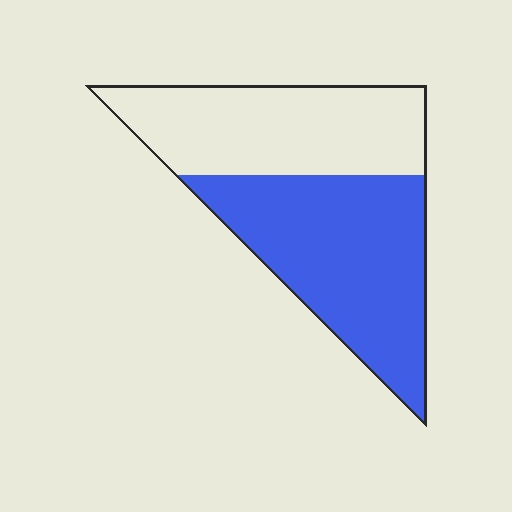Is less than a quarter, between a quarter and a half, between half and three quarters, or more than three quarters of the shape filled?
Between half and three quarters.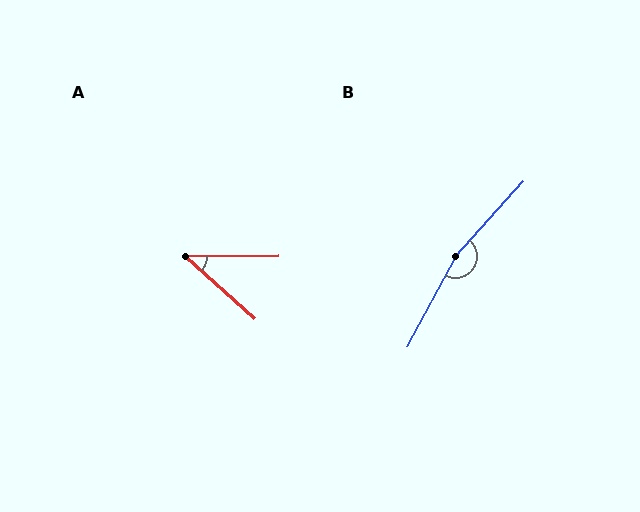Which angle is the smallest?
A, at approximately 42 degrees.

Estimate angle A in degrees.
Approximately 42 degrees.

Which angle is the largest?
B, at approximately 166 degrees.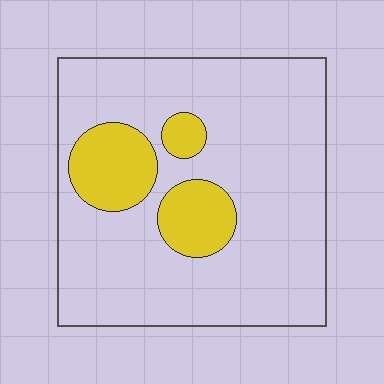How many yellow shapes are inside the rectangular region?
3.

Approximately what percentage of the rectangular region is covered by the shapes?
Approximately 20%.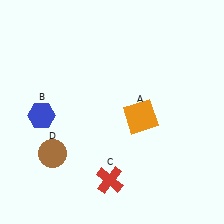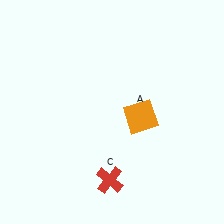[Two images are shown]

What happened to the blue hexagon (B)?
The blue hexagon (B) was removed in Image 2. It was in the bottom-left area of Image 1.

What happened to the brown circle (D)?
The brown circle (D) was removed in Image 2. It was in the bottom-left area of Image 1.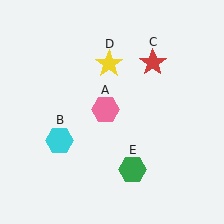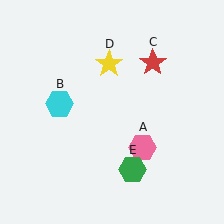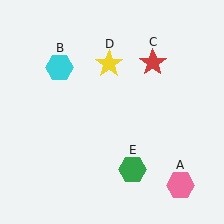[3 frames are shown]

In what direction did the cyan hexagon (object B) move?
The cyan hexagon (object B) moved up.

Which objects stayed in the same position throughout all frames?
Red star (object C) and yellow star (object D) and green hexagon (object E) remained stationary.